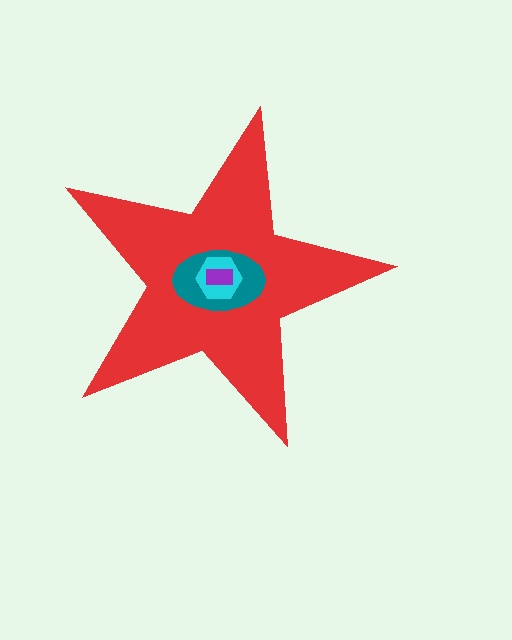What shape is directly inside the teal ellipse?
The cyan hexagon.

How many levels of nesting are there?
4.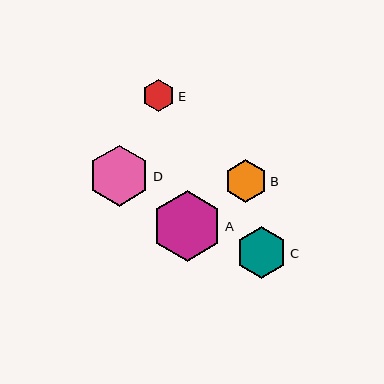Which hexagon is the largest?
Hexagon A is the largest with a size of approximately 70 pixels.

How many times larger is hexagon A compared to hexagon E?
Hexagon A is approximately 2.2 times the size of hexagon E.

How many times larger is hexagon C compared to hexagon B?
Hexagon C is approximately 1.2 times the size of hexagon B.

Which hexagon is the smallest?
Hexagon E is the smallest with a size of approximately 32 pixels.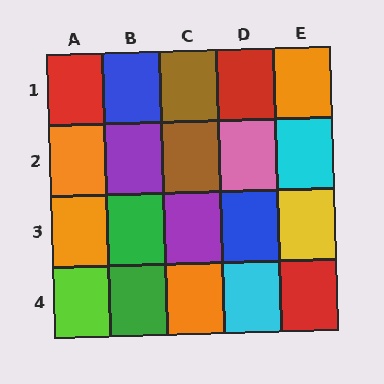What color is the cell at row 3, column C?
Purple.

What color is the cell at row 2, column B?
Purple.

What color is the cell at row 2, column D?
Pink.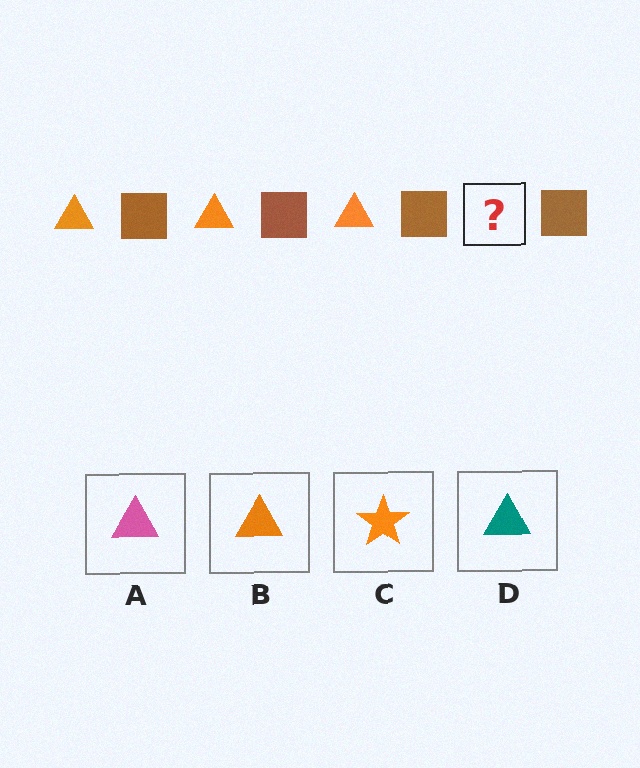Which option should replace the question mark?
Option B.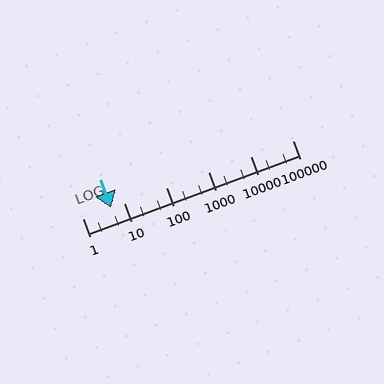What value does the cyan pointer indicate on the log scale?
The pointer indicates approximately 4.9.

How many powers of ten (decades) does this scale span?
The scale spans 5 decades, from 1 to 100000.